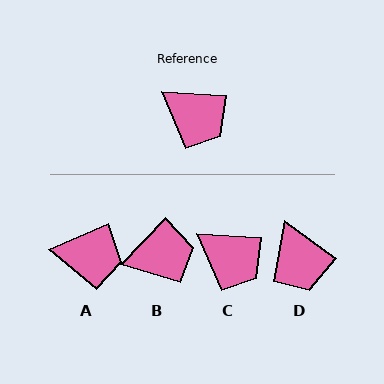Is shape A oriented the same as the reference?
No, it is off by about 27 degrees.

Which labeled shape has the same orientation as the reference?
C.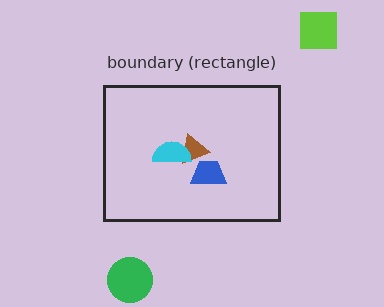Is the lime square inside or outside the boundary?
Outside.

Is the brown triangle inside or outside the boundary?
Inside.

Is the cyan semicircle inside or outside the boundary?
Inside.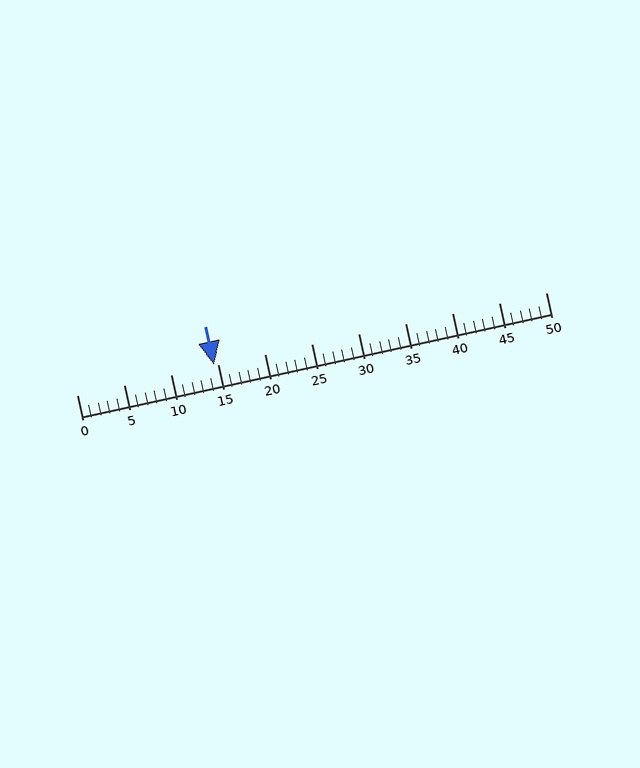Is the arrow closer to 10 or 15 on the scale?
The arrow is closer to 15.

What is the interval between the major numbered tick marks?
The major tick marks are spaced 5 units apart.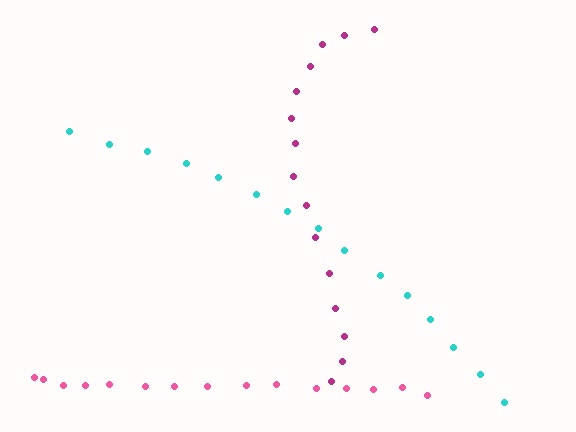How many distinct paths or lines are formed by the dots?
There are 3 distinct paths.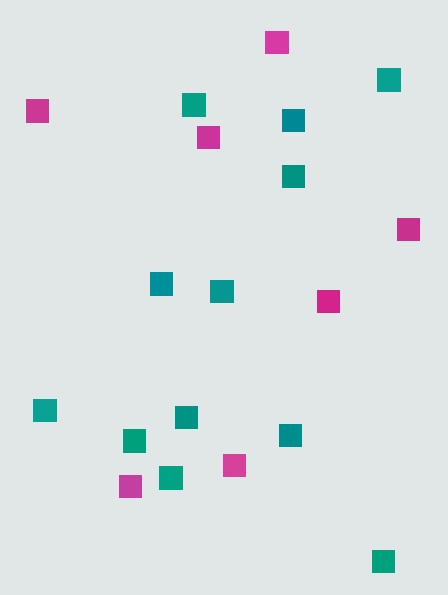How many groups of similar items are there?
There are 2 groups: one group of teal squares (12) and one group of magenta squares (7).